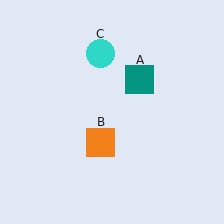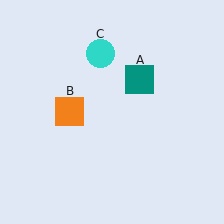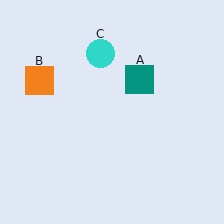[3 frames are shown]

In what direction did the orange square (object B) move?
The orange square (object B) moved up and to the left.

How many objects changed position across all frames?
1 object changed position: orange square (object B).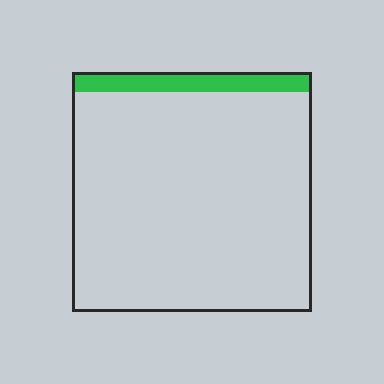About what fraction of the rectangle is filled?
About one tenth (1/10).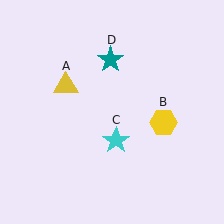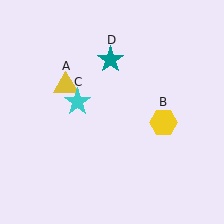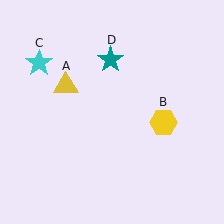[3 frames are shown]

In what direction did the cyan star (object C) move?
The cyan star (object C) moved up and to the left.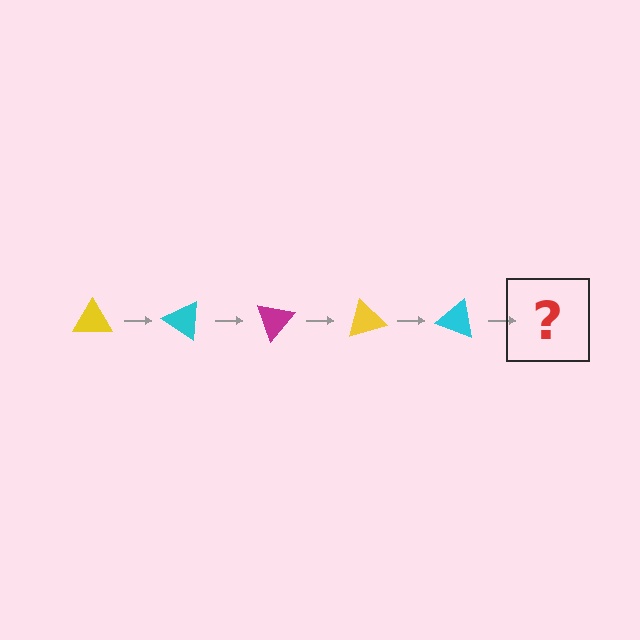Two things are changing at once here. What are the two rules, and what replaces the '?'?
The two rules are that it rotates 35 degrees each step and the color cycles through yellow, cyan, and magenta. The '?' should be a magenta triangle, rotated 175 degrees from the start.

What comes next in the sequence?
The next element should be a magenta triangle, rotated 175 degrees from the start.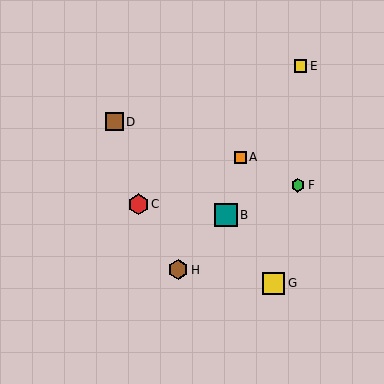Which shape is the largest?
The teal square (labeled B) is the largest.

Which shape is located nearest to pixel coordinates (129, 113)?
The brown square (labeled D) at (115, 122) is nearest to that location.